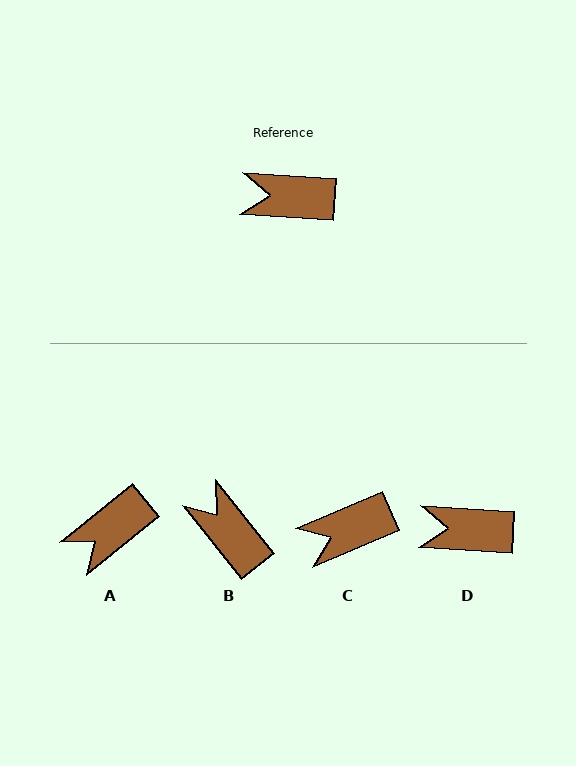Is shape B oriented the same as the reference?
No, it is off by about 48 degrees.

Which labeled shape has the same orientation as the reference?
D.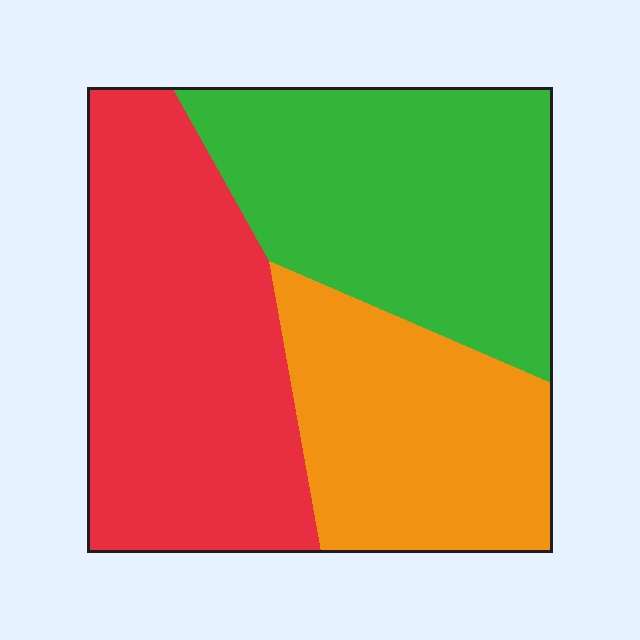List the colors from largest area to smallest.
From largest to smallest: red, green, orange.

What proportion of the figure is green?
Green covers roughly 35% of the figure.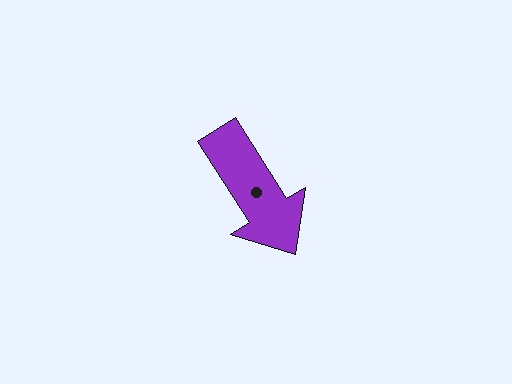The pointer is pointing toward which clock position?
Roughly 5 o'clock.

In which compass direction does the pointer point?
Southeast.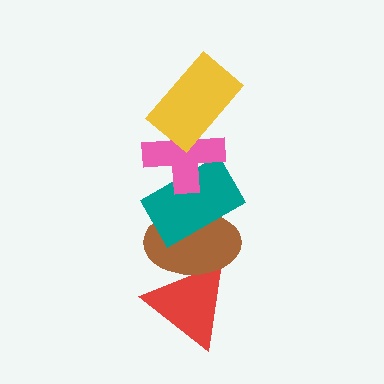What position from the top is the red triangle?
The red triangle is 5th from the top.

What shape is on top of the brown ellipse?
The teal rectangle is on top of the brown ellipse.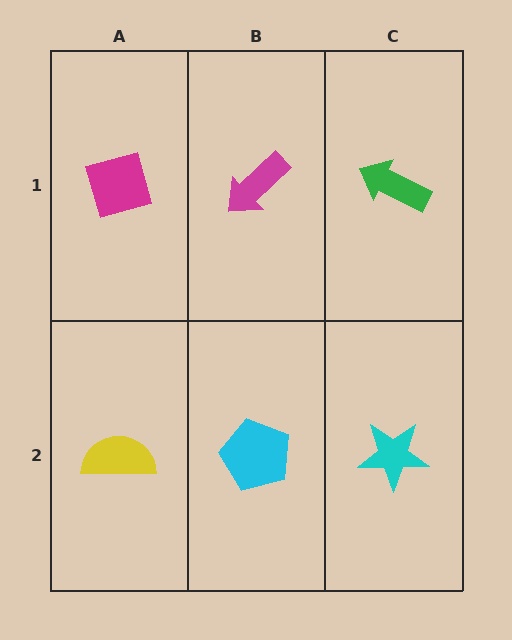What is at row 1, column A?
A magenta diamond.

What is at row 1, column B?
A magenta arrow.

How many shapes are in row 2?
3 shapes.